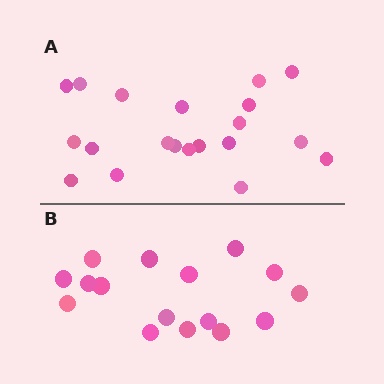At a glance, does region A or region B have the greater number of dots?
Region A (the top region) has more dots.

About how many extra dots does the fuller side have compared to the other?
Region A has about 4 more dots than region B.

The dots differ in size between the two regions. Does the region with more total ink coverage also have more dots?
No. Region B has more total ink coverage because its dots are larger, but region A actually contains more individual dots. Total area can be misleading — the number of items is what matters here.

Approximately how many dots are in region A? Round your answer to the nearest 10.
About 20 dots.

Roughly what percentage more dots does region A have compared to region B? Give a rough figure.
About 25% more.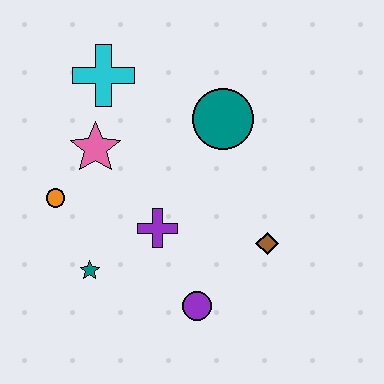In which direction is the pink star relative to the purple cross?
The pink star is above the purple cross.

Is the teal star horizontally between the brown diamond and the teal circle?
No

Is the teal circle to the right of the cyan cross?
Yes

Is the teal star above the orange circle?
No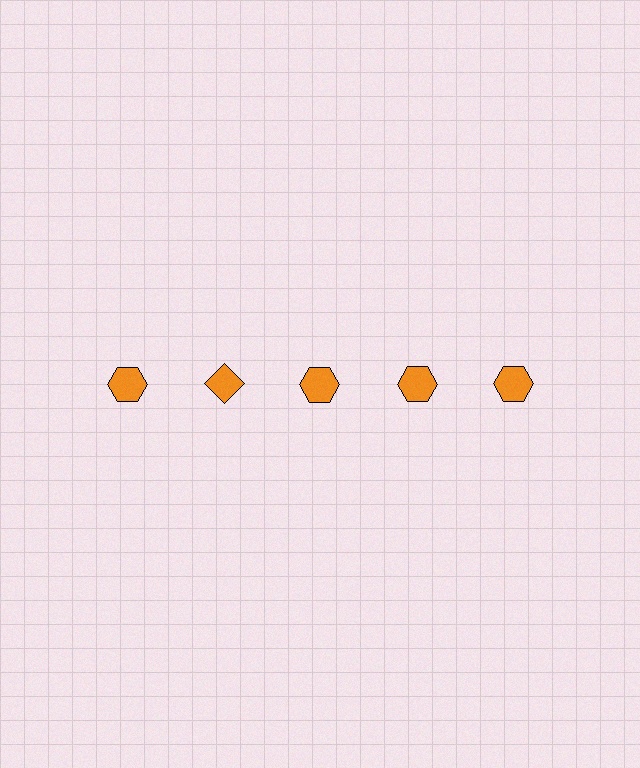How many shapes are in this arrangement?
There are 5 shapes arranged in a grid pattern.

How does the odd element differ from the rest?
It has a different shape: diamond instead of hexagon.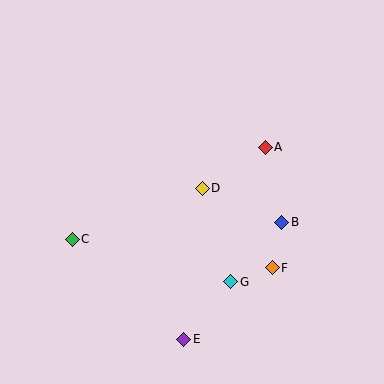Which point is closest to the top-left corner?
Point C is closest to the top-left corner.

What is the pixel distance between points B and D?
The distance between B and D is 87 pixels.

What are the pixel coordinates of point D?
Point D is at (202, 188).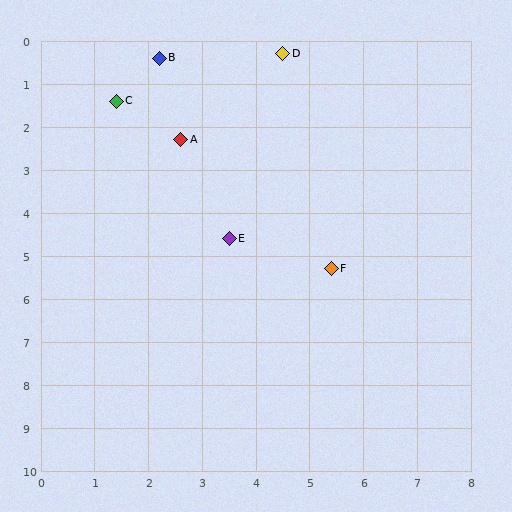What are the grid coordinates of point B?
Point B is at approximately (2.2, 0.4).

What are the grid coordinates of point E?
Point E is at approximately (3.5, 4.6).